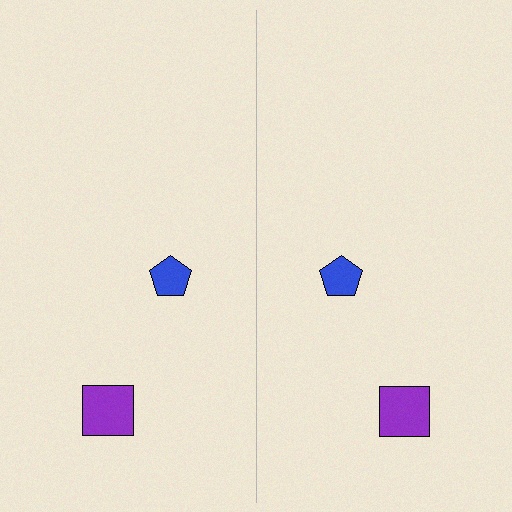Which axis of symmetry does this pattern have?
The pattern has a vertical axis of symmetry running through the center of the image.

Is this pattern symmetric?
Yes, this pattern has bilateral (reflection) symmetry.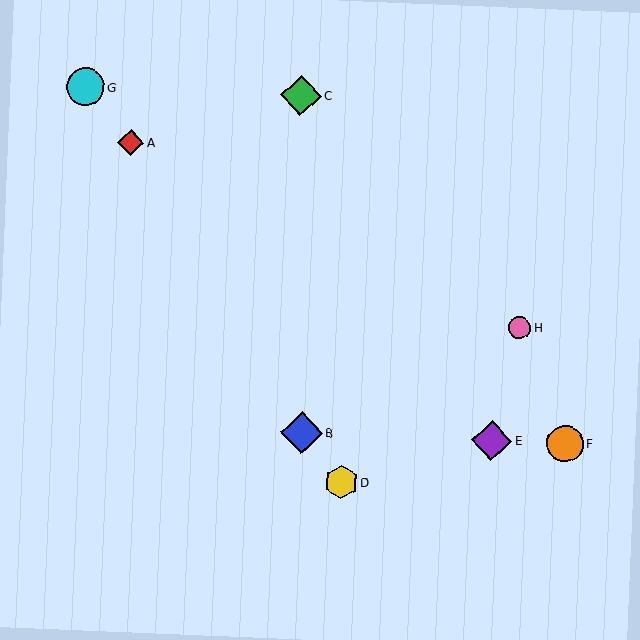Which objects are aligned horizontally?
Objects B, E, F are aligned horizontally.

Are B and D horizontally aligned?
No, B is at y≈433 and D is at y≈482.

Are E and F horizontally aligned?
Yes, both are at y≈441.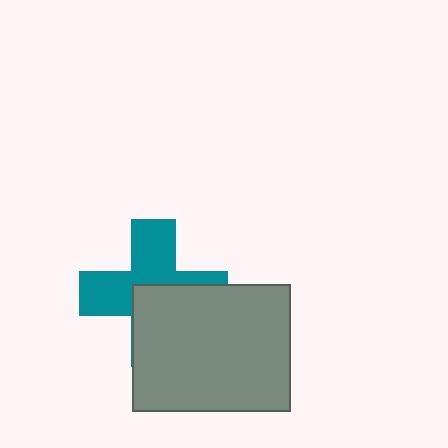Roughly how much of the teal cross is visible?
About half of it is visible (roughly 52%).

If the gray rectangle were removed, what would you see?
You would see the complete teal cross.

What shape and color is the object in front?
The object in front is a gray rectangle.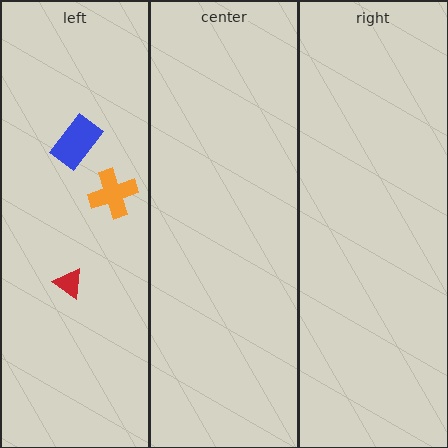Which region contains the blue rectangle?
The left region.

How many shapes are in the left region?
3.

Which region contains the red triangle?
The left region.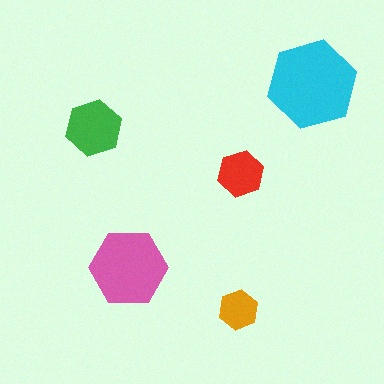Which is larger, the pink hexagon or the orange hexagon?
The pink one.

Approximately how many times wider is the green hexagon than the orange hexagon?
About 1.5 times wider.